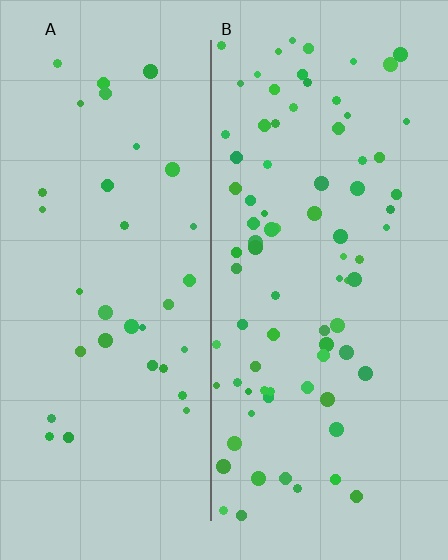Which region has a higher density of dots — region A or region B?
B (the right).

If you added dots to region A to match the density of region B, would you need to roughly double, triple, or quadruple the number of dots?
Approximately double.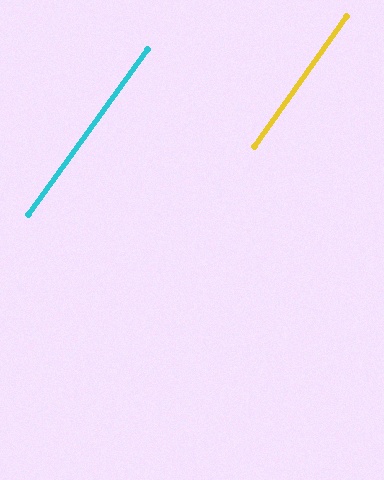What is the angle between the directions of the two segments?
Approximately 1 degree.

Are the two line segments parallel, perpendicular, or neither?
Parallel — their directions differ by only 0.6°.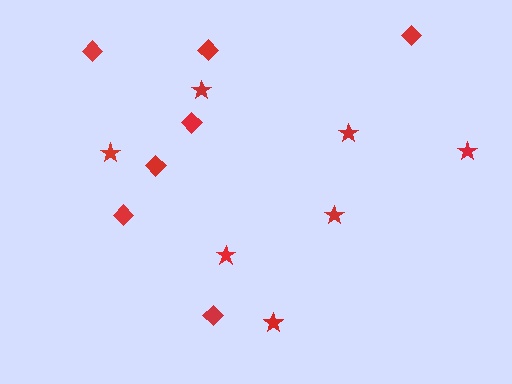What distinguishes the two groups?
There are 2 groups: one group of stars (7) and one group of diamonds (7).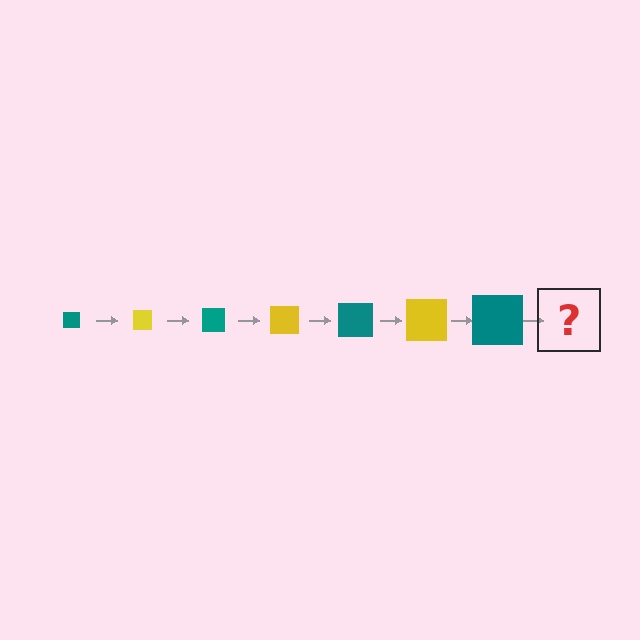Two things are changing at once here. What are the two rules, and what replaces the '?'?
The two rules are that the square grows larger each step and the color cycles through teal and yellow. The '?' should be a yellow square, larger than the previous one.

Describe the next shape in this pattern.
It should be a yellow square, larger than the previous one.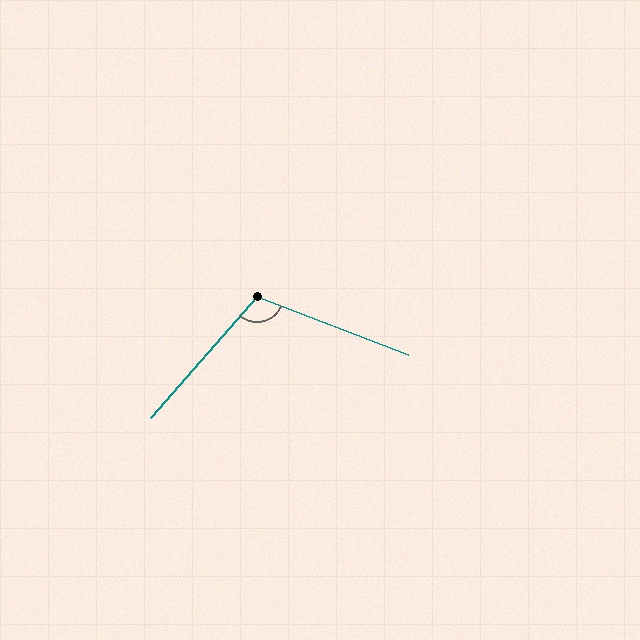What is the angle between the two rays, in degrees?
Approximately 110 degrees.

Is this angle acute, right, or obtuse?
It is obtuse.